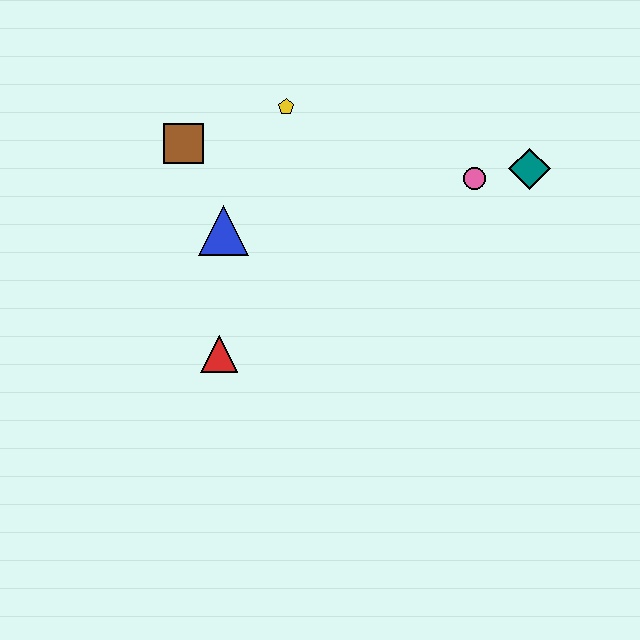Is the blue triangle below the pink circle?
Yes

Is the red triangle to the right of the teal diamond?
No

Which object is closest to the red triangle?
The blue triangle is closest to the red triangle.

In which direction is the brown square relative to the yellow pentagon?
The brown square is to the left of the yellow pentagon.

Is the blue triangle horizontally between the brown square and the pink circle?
Yes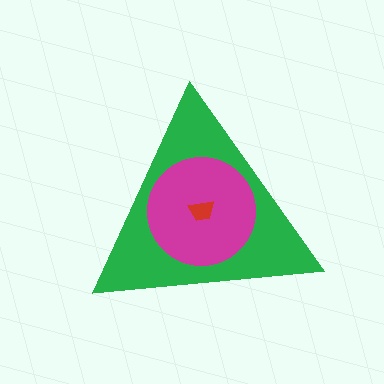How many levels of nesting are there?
3.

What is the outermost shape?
The green triangle.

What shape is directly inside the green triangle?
The magenta circle.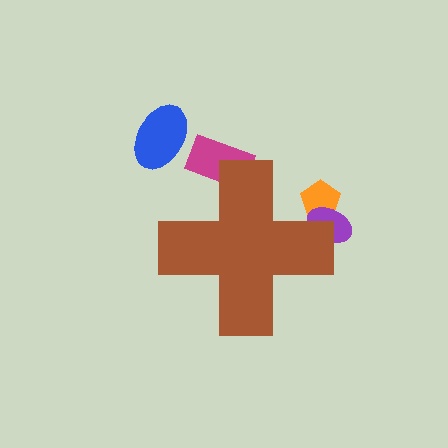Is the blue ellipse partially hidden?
No, the blue ellipse is fully visible.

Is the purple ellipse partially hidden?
Yes, the purple ellipse is partially hidden behind the brown cross.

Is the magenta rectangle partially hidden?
Yes, the magenta rectangle is partially hidden behind the brown cross.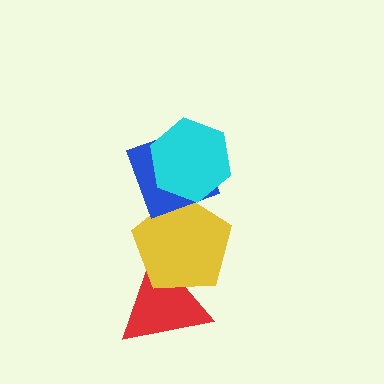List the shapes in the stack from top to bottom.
From top to bottom: the cyan hexagon, the blue diamond, the yellow pentagon, the red triangle.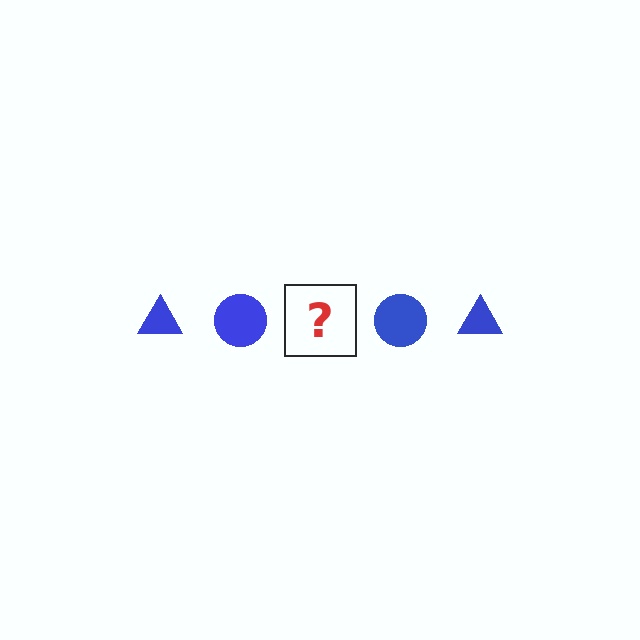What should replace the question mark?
The question mark should be replaced with a blue triangle.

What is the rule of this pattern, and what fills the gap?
The rule is that the pattern cycles through triangle, circle shapes in blue. The gap should be filled with a blue triangle.